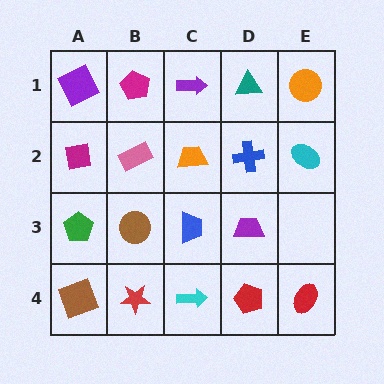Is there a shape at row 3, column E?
No, that cell is empty.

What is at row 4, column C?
A cyan arrow.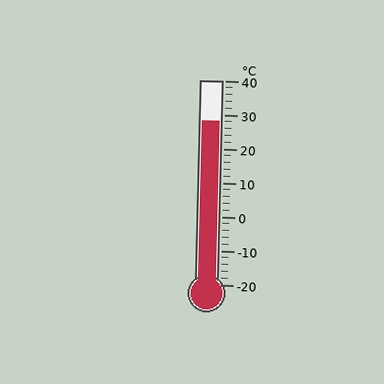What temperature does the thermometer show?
The thermometer shows approximately 28°C.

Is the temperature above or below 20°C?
The temperature is above 20°C.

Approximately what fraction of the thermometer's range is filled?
The thermometer is filled to approximately 80% of its range.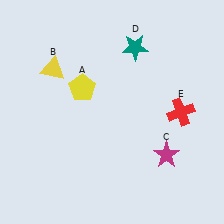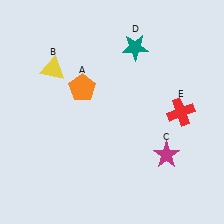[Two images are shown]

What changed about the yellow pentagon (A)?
In Image 1, A is yellow. In Image 2, it changed to orange.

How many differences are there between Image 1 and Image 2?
There is 1 difference between the two images.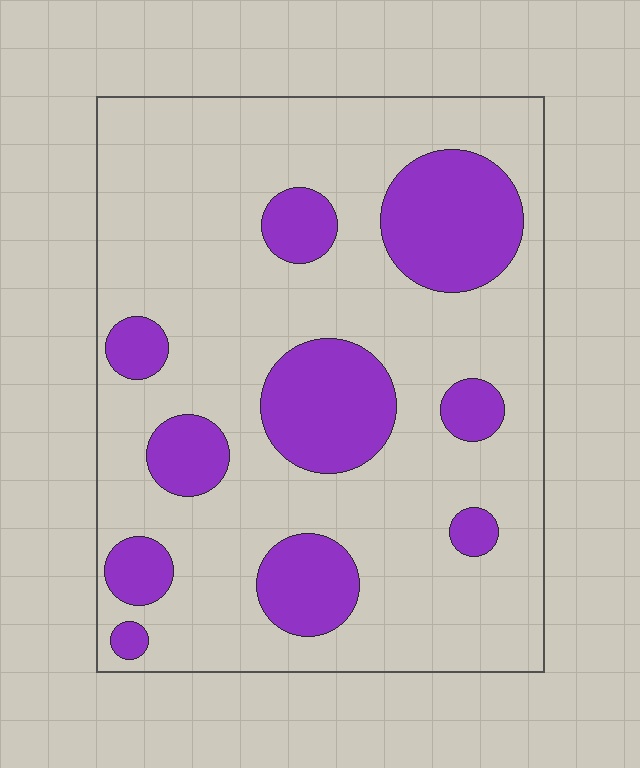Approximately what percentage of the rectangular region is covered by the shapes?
Approximately 25%.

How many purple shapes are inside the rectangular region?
10.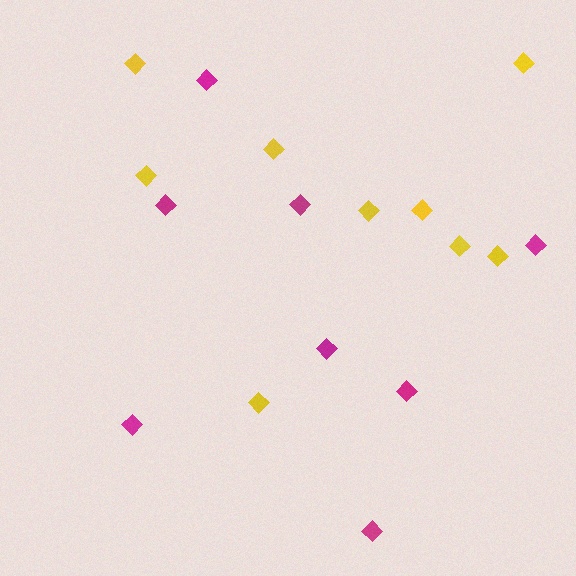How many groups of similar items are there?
There are 2 groups: one group of yellow diamonds (9) and one group of magenta diamonds (8).